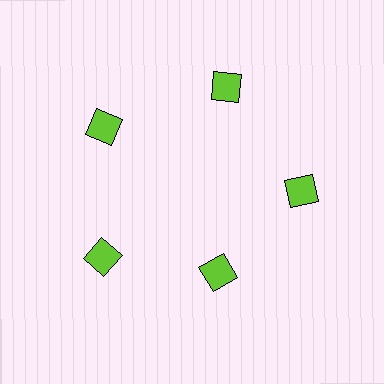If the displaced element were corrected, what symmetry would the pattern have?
It would have 5-fold rotational symmetry — the pattern would map onto itself every 72 degrees.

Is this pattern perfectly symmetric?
No. The 5 lime squares are arranged in a ring, but one element near the 5 o'clock position is pulled inward toward the center, breaking the 5-fold rotational symmetry.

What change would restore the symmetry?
The symmetry would be restored by moving it outward, back onto the ring so that all 5 squares sit at equal angles and equal distance from the center.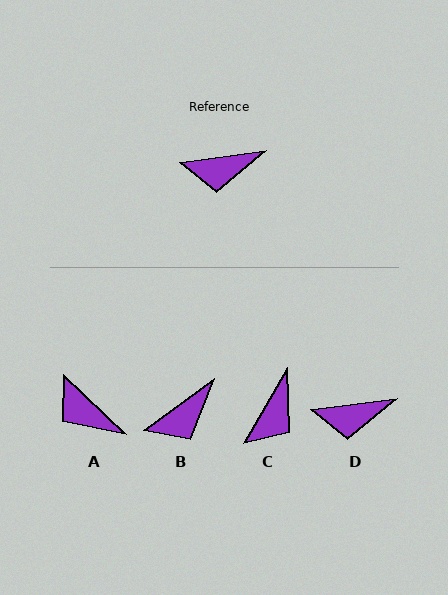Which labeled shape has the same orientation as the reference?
D.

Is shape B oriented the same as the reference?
No, it is off by about 29 degrees.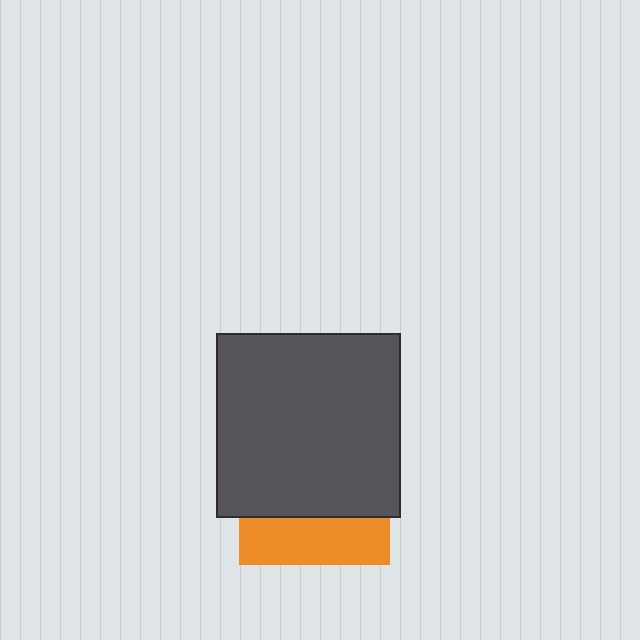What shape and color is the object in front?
The object in front is a dark gray square.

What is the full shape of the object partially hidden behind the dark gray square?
The partially hidden object is an orange square.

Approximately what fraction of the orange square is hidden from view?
Roughly 68% of the orange square is hidden behind the dark gray square.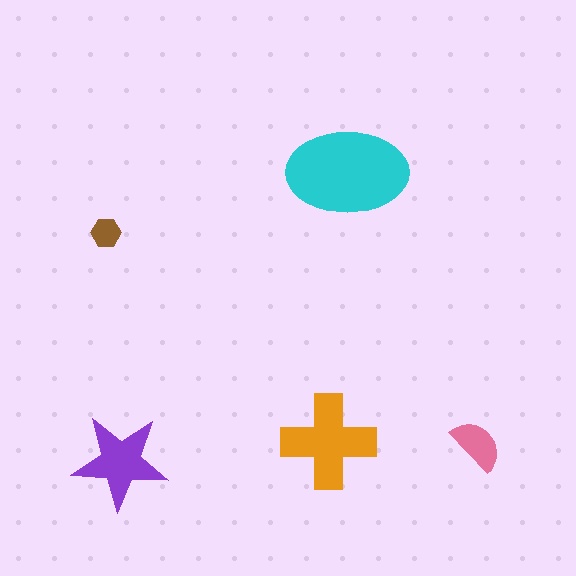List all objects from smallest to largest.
The brown hexagon, the pink semicircle, the purple star, the orange cross, the cyan ellipse.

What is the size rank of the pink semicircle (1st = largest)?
4th.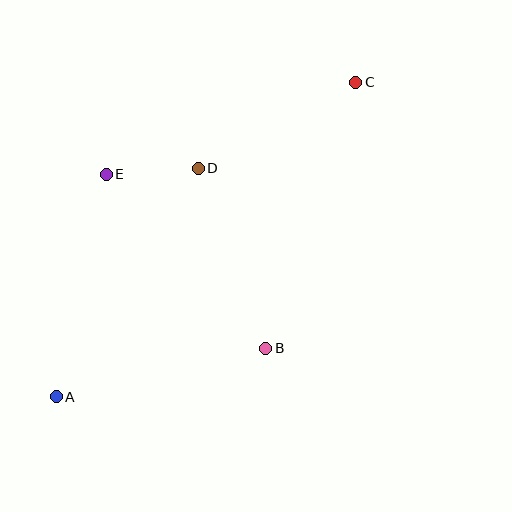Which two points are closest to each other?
Points D and E are closest to each other.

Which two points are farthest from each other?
Points A and C are farthest from each other.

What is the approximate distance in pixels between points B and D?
The distance between B and D is approximately 192 pixels.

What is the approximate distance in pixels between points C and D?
The distance between C and D is approximately 179 pixels.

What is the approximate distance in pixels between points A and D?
The distance between A and D is approximately 269 pixels.